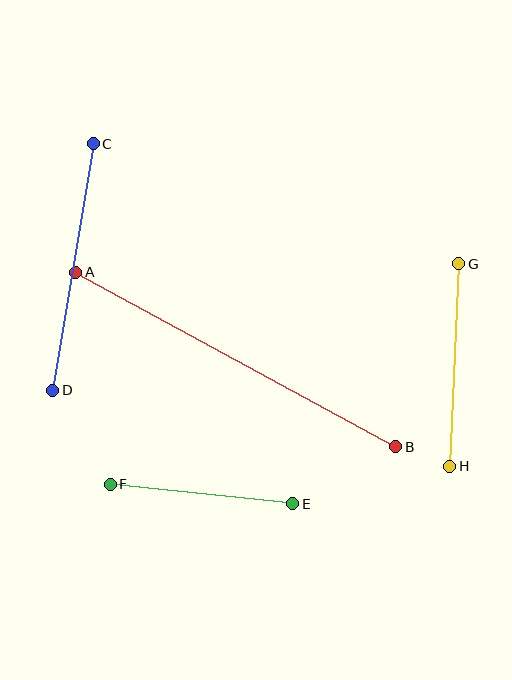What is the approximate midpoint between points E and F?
The midpoint is at approximately (202, 494) pixels.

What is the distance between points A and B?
The distance is approximately 365 pixels.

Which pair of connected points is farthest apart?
Points A and B are farthest apart.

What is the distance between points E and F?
The distance is approximately 184 pixels.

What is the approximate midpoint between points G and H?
The midpoint is at approximately (454, 365) pixels.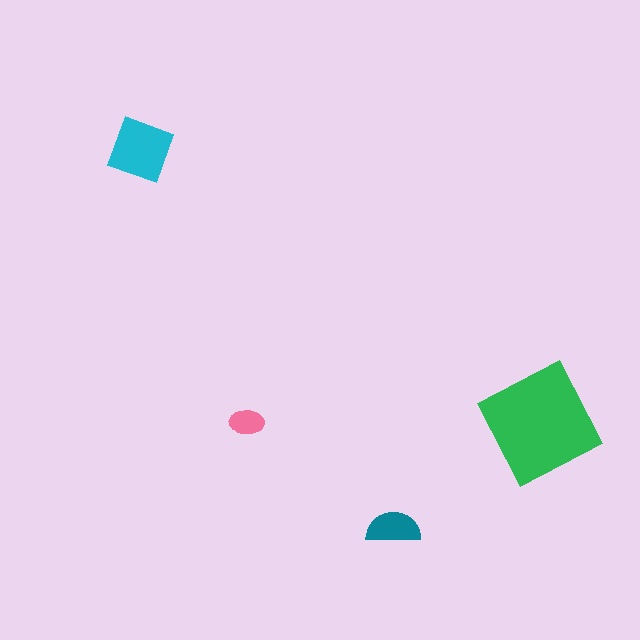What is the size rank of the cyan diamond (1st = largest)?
2nd.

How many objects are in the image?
There are 4 objects in the image.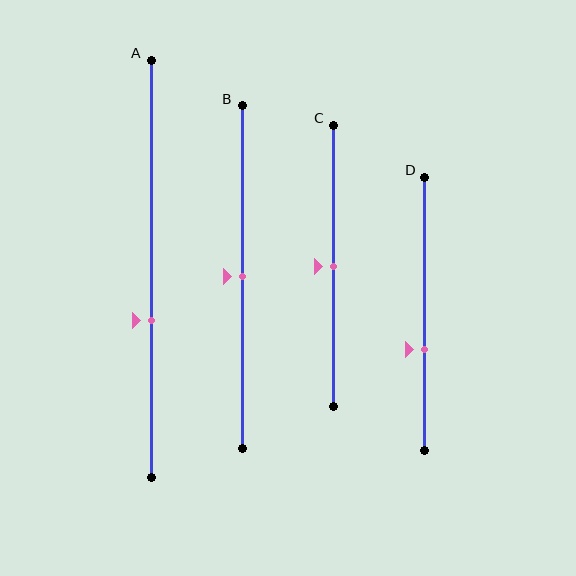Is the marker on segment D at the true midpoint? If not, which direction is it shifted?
No, the marker on segment D is shifted downward by about 13% of the segment length.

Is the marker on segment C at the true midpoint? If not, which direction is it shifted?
Yes, the marker on segment C is at the true midpoint.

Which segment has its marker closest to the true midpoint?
Segment B has its marker closest to the true midpoint.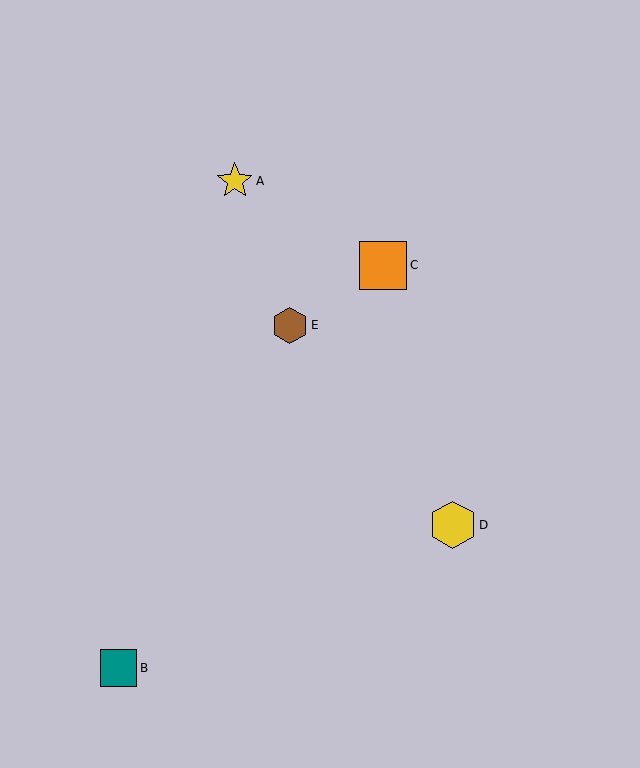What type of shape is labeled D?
Shape D is a yellow hexagon.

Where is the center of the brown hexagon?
The center of the brown hexagon is at (290, 325).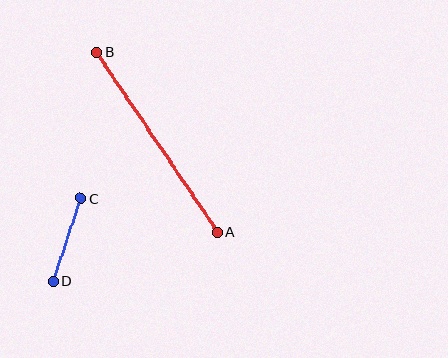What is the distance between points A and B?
The distance is approximately 217 pixels.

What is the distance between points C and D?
The distance is approximately 87 pixels.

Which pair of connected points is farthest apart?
Points A and B are farthest apart.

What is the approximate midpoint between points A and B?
The midpoint is at approximately (157, 142) pixels.